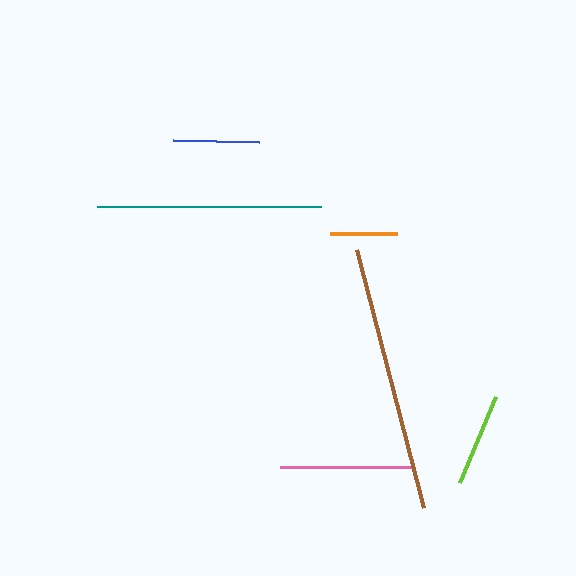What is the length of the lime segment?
The lime segment is approximately 93 pixels long.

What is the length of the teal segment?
The teal segment is approximately 225 pixels long.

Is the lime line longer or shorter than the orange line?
The lime line is longer than the orange line.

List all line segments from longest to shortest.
From longest to shortest: brown, teal, pink, lime, blue, orange.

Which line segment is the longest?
The brown line is the longest at approximately 267 pixels.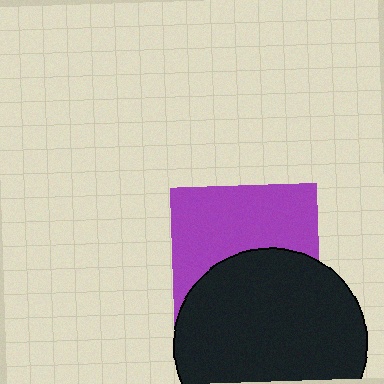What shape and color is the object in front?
The object in front is a black circle.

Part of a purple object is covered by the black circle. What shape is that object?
It is a square.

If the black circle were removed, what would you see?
You would see the complete purple square.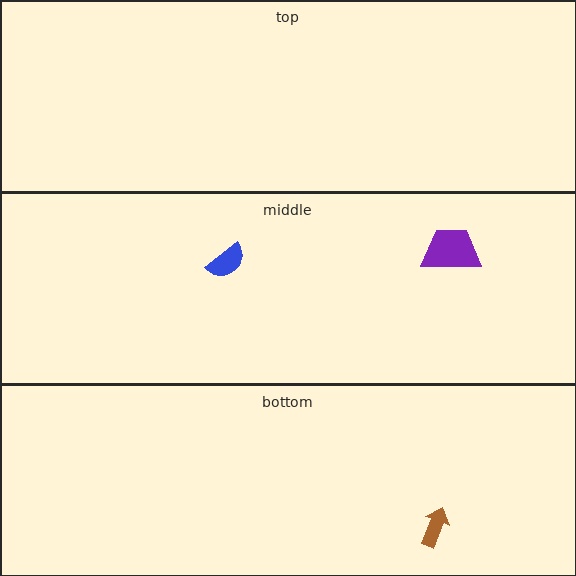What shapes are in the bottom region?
The brown arrow.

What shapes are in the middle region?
The purple trapezoid, the blue semicircle.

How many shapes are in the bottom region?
1.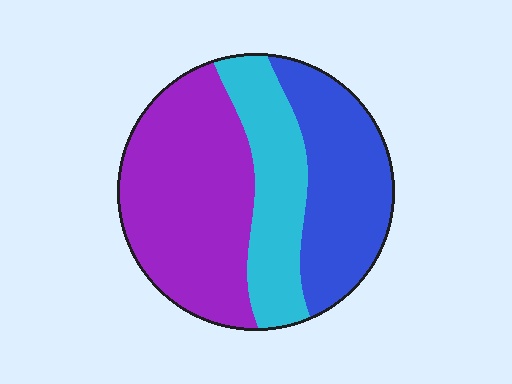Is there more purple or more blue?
Purple.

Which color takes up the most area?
Purple, at roughly 45%.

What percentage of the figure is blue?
Blue covers around 30% of the figure.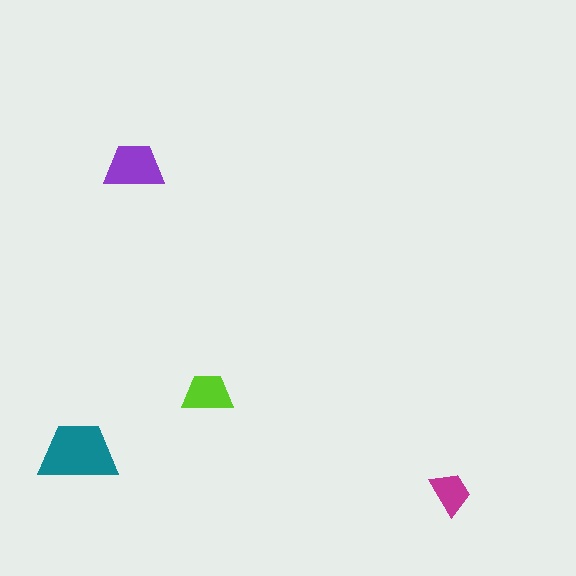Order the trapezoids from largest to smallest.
the teal one, the purple one, the lime one, the magenta one.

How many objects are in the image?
There are 4 objects in the image.